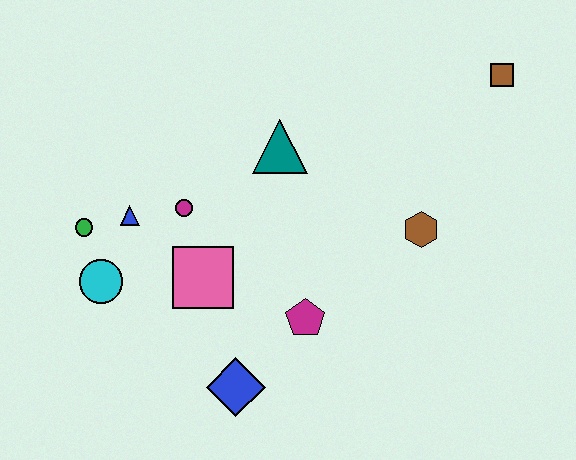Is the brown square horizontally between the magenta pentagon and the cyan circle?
No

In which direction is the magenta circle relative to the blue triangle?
The magenta circle is to the right of the blue triangle.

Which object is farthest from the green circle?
The brown square is farthest from the green circle.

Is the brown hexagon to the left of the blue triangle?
No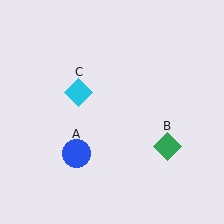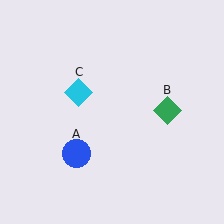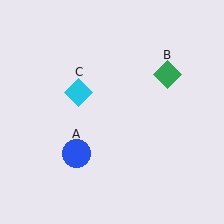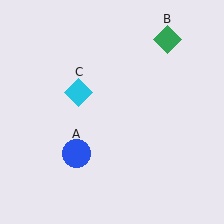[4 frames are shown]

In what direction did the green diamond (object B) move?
The green diamond (object B) moved up.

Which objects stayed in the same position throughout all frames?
Blue circle (object A) and cyan diamond (object C) remained stationary.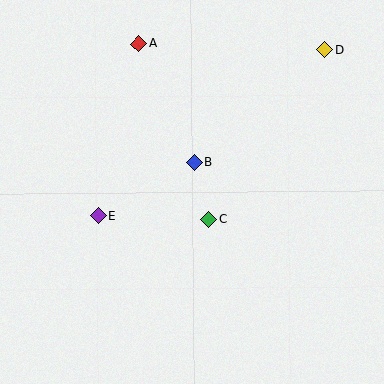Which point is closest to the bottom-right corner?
Point C is closest to the bottom-right corner.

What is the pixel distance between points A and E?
The distance between A and E is 176 pixels.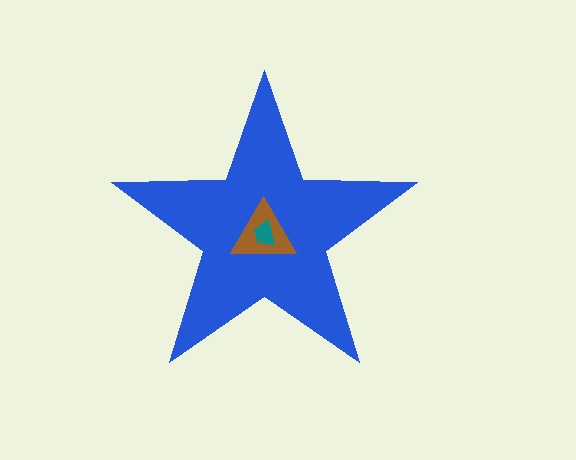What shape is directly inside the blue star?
The brown triangle.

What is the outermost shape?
The blue star.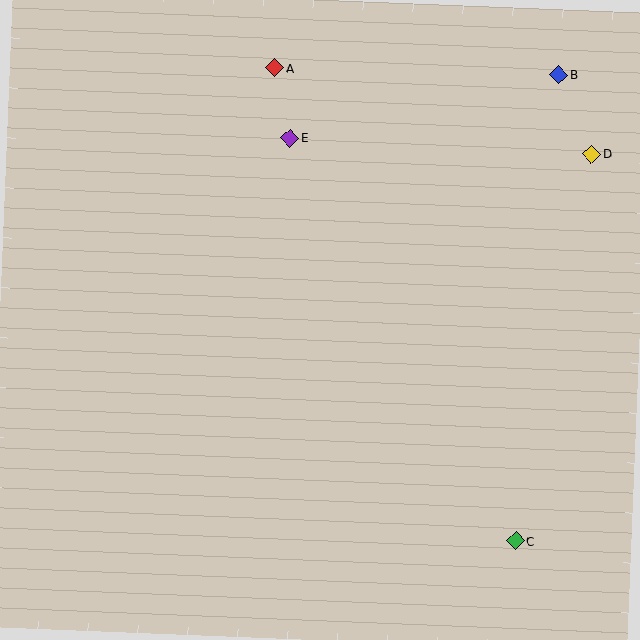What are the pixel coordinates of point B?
Point B is at (559, 74).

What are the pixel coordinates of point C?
Point C is at (516, 541).